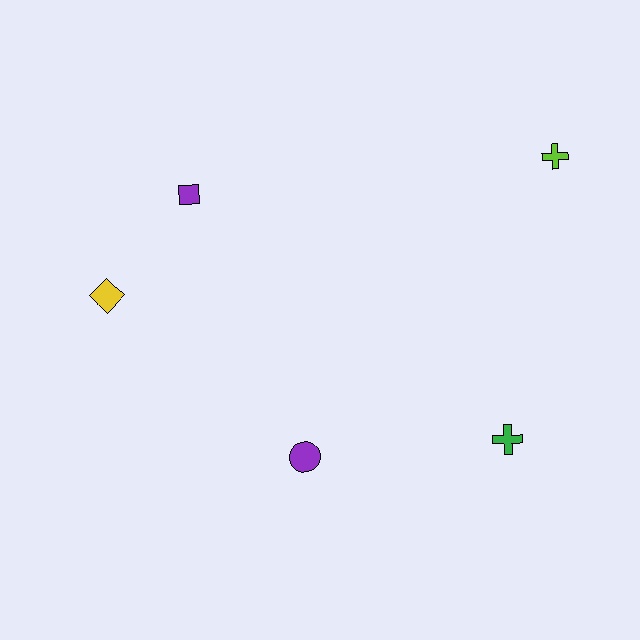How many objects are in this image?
There are 5 objects.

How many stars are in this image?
There are no stars.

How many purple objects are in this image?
There are 2 purple objects.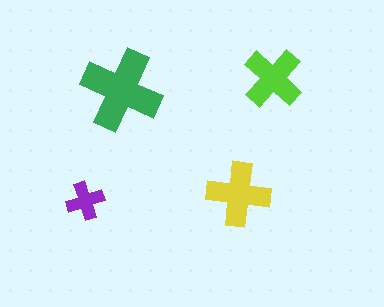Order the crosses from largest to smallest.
the green one, the yellow one, the lime one, the purple one.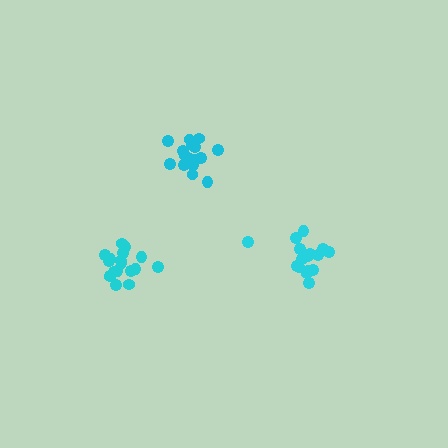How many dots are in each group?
Group 1: 16 dots, Group 2: 16 dots, Group 3: 18 dots (50 total).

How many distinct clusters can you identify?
There are 3 distinct clusters.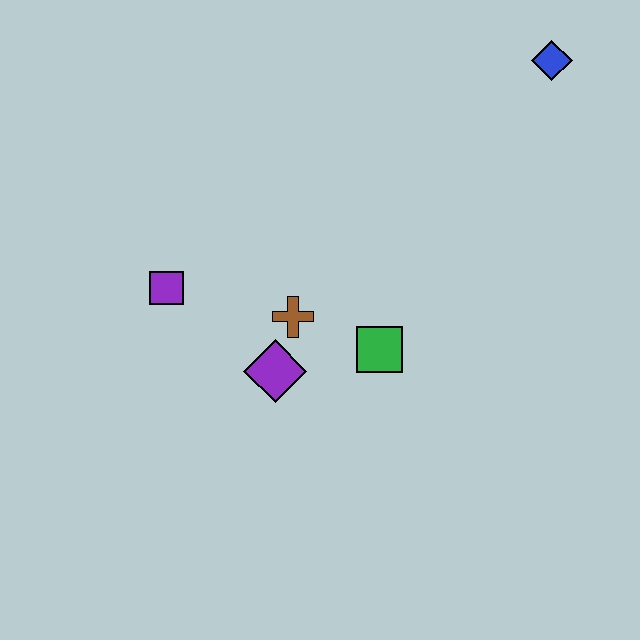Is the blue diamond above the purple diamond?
Yes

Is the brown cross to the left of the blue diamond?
Yes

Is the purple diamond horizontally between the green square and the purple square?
Yes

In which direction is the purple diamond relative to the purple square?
The purple diamond is to the right of the purple square.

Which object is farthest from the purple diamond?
The blue diamond is farthest from the purple diamond.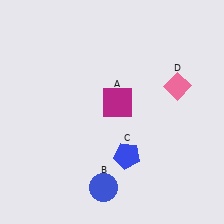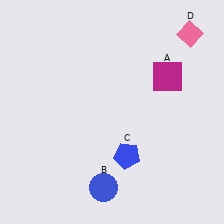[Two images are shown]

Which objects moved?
The objects that moved are: the magenta square (A), the pink diamond (D).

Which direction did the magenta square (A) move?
The magenta square (A) moved right.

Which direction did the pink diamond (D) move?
The pink diamond (D) moved up.